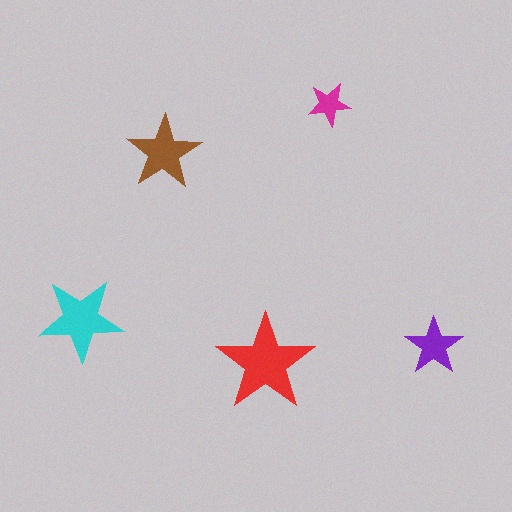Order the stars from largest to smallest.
the red one, the cyan one, the brown one, the purple one, the magenta one.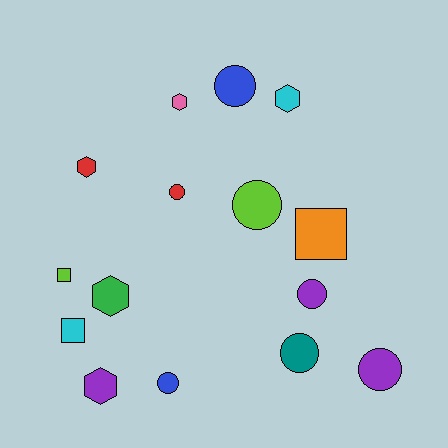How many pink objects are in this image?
There is 1 pink object.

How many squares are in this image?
There are 3 squares.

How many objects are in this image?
There are 15 objects.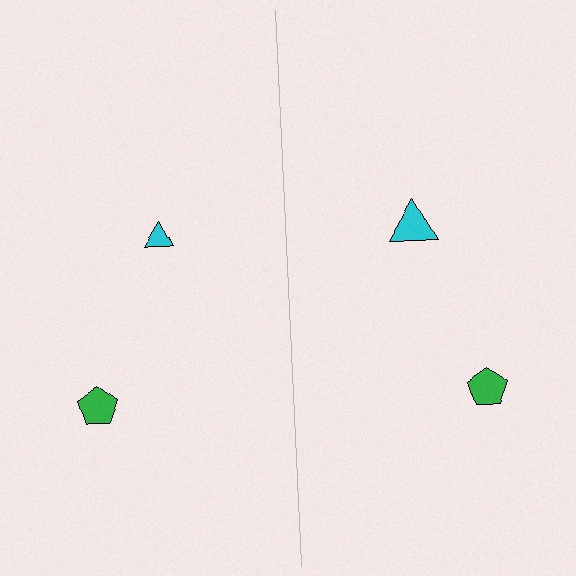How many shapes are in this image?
There are 4 shapes in this image.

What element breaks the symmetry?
The cyan triangle on the right side has a different size than its mirror counterpart.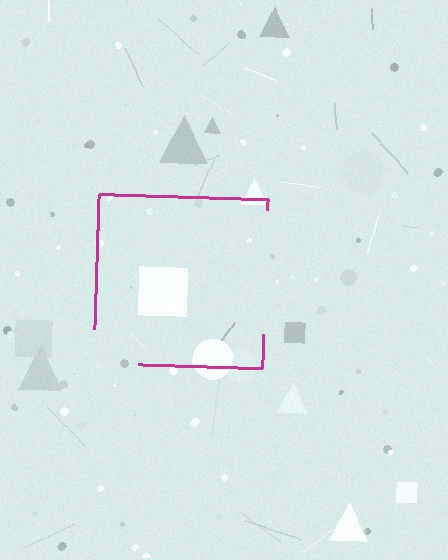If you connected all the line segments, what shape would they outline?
They would outline a square.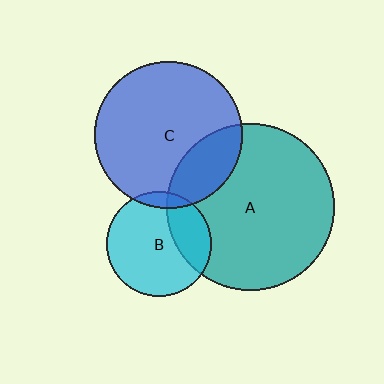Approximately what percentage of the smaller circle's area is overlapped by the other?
Approximately 20%.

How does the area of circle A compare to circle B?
Approximately 2.6 times.